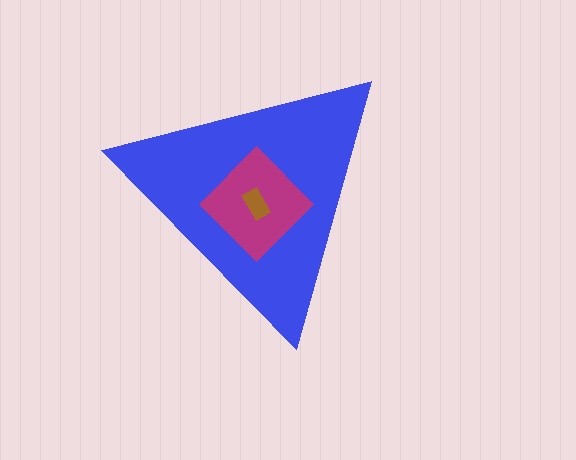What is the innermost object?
The brown rectangle.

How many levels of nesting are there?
3.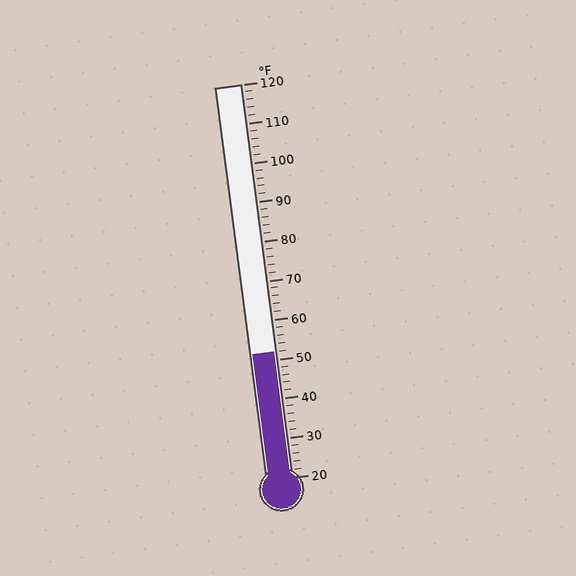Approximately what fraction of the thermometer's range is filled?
The thermometer is filled to approximately 30% of its range.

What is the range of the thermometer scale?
The thermometer scale ranges from 20°F to 120°F.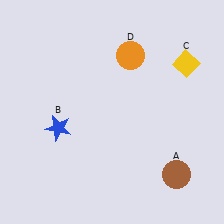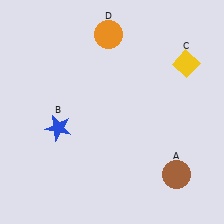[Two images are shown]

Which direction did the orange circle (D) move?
The orange circle (D) moved left.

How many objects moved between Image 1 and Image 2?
1 object moved between the two images.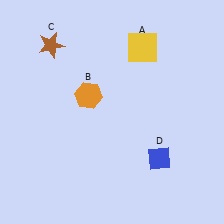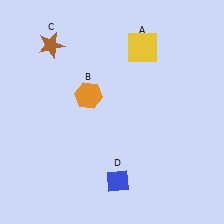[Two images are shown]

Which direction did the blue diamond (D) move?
The blue diamond (D) moved left.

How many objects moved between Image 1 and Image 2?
1 object moved between the two images.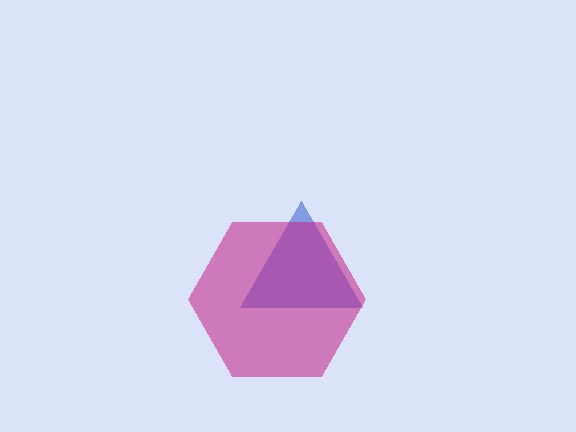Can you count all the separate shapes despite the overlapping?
Yes, there are 2 separate shapes.